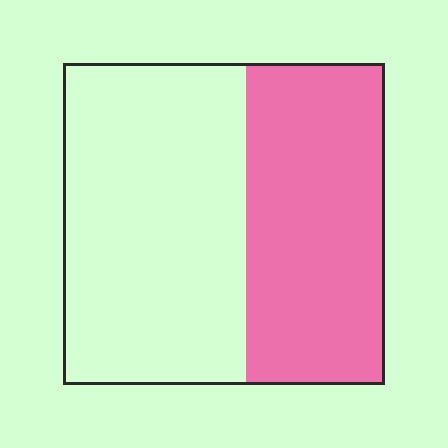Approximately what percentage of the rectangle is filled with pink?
Approximately 45%.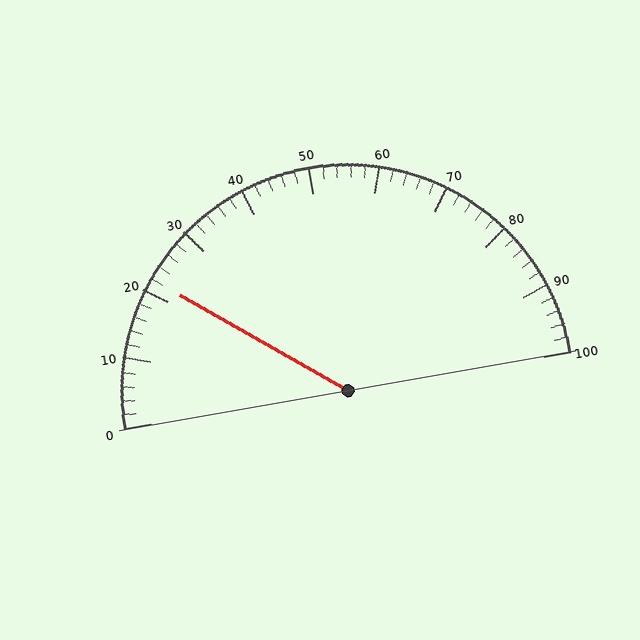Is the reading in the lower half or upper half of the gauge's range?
The reading is in the lower half of the range (0 to 100).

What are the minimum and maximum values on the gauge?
The gauge ranges from 0 to 100.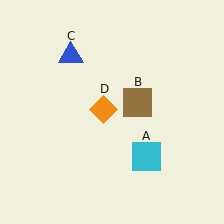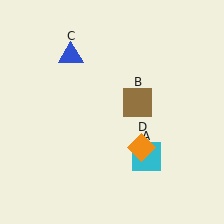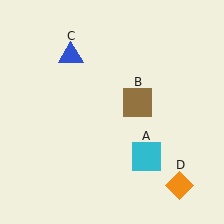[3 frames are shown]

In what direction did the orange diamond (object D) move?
The orange diamond (object D) moved down and to the right.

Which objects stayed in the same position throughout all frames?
Cyan square (object A) and brown square (object B) and blue triangle (object C) remained stationary.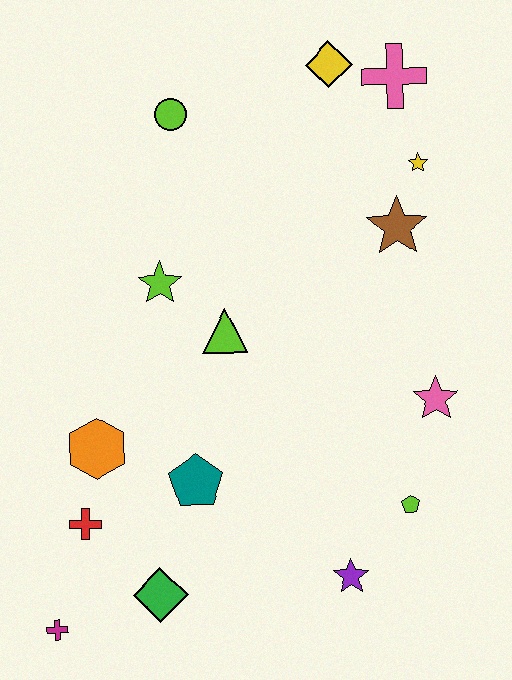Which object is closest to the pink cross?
The yellow diamond is closest to the pink cross.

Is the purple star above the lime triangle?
No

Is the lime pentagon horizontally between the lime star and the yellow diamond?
No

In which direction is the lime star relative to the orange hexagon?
The lime star is above the orange hexagon.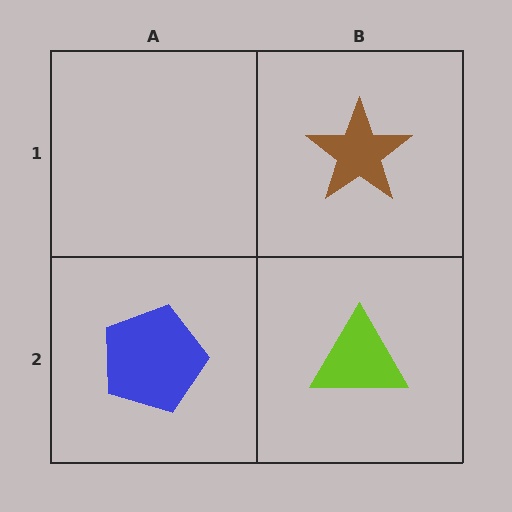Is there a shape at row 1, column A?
No, that cell is empty.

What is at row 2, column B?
A lime triangle.